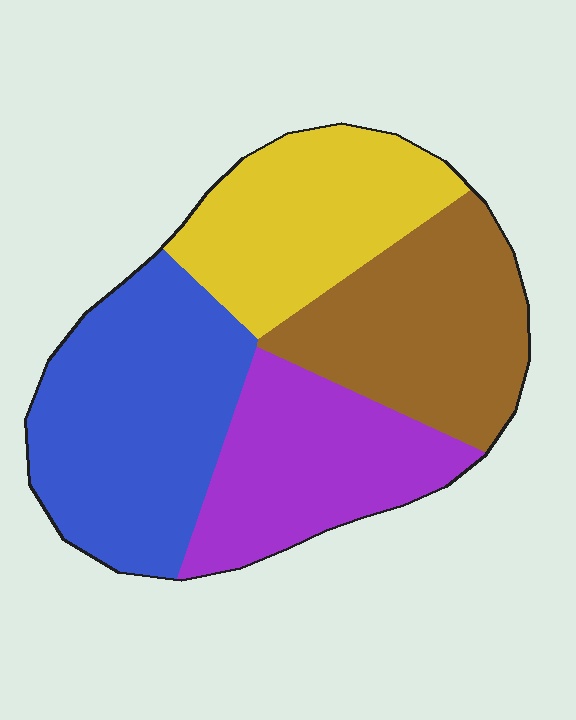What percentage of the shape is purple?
Purple takes up about one fifth (1/5) of the shape.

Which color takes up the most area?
Blue, at roughly 30%.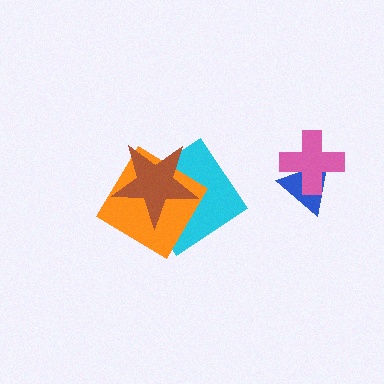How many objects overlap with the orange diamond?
2 objects overlap with the orange diamond.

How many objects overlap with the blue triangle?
1 object overlaps with the blue triangle.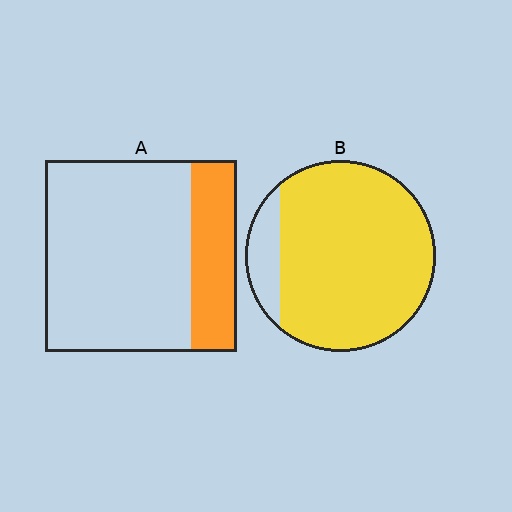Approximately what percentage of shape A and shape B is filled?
A is approximately 25% and B is approximately 85%.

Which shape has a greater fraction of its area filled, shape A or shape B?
Shape B.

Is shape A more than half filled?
No.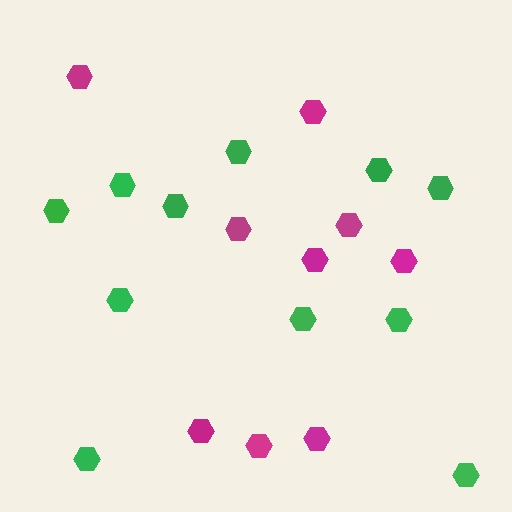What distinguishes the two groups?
There are 2 groups: one group of magenta hexagons (9) and one group of green hexagons (11).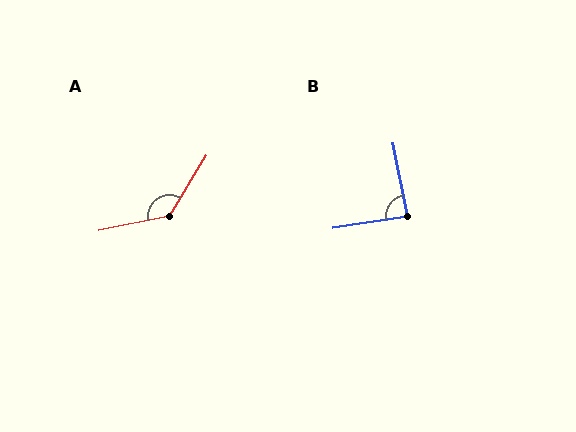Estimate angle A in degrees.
Approximately 133 degrees.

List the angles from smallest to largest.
B (87°), A (133°).